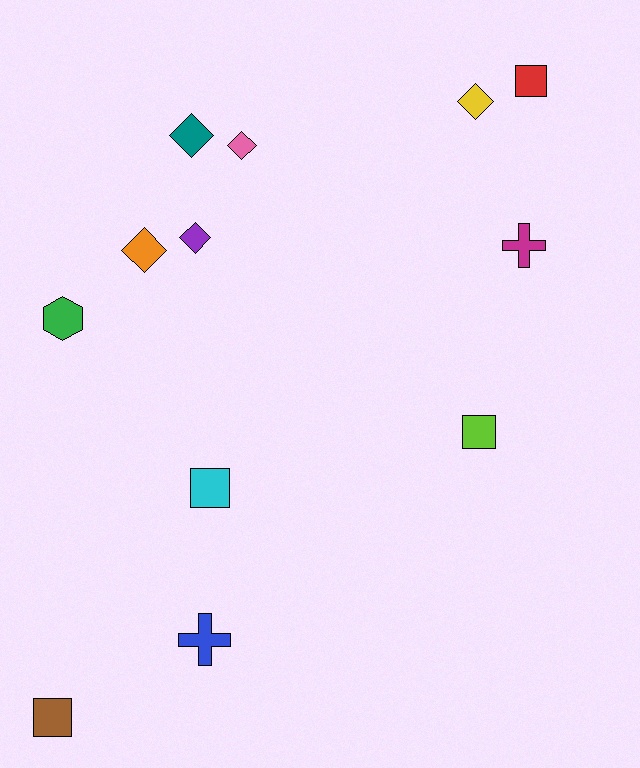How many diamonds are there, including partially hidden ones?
There are 5 diamonds.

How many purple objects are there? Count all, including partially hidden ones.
There is 1 purple object.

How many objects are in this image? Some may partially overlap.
There are 12 objects.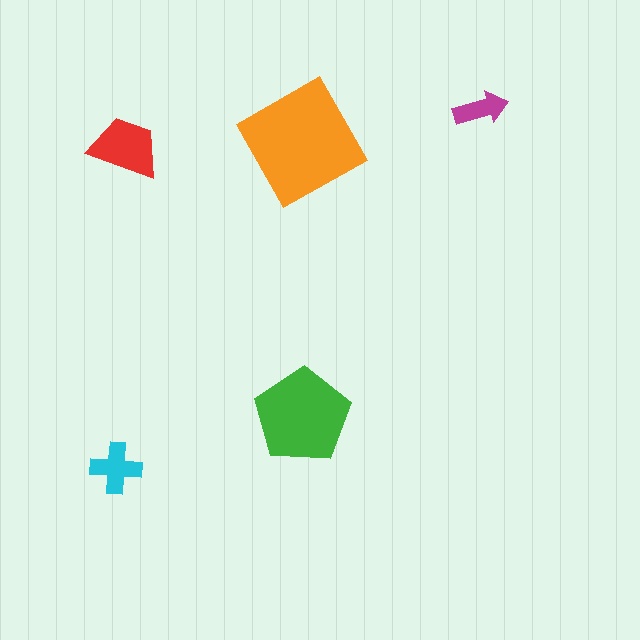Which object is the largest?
The orange square.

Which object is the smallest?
The magenta arrow.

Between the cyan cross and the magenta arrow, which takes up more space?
The cyan cross.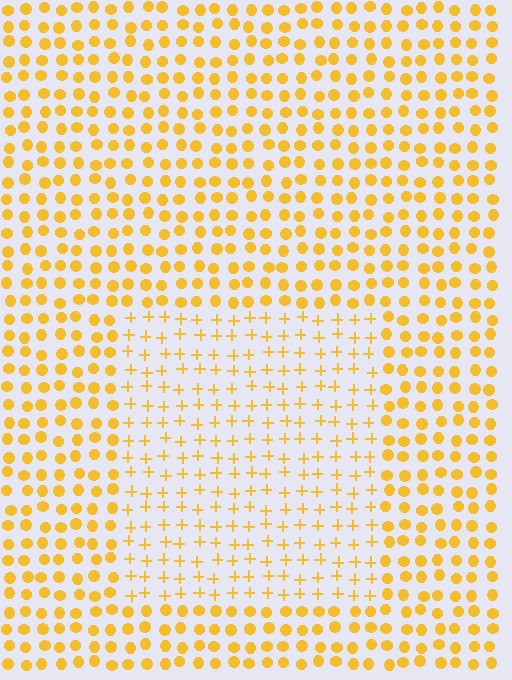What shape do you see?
I see a rectangle.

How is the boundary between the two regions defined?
The boundary is defined by a change in element shape: plus signs inside vs. circles outside. All elements share the same color and spacing.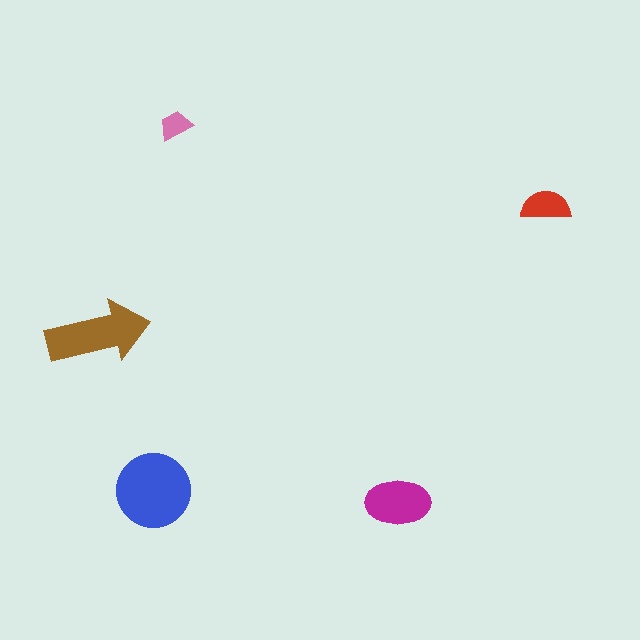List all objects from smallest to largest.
The pink trapezoid, the red semicircle, the magenta ellipse, the brown arrow, the blue circle.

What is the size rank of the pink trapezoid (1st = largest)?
5th.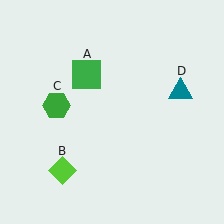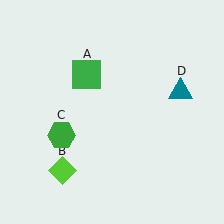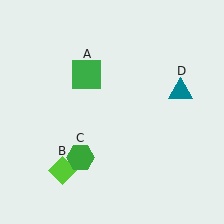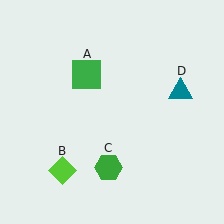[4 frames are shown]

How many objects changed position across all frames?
1 object changed position: green hexagon (object C).